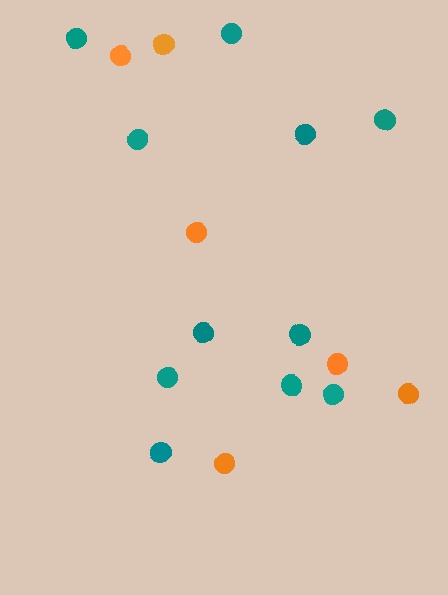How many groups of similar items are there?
There are 2 groups: one group of teal circles (11) and one group of orange circles (6).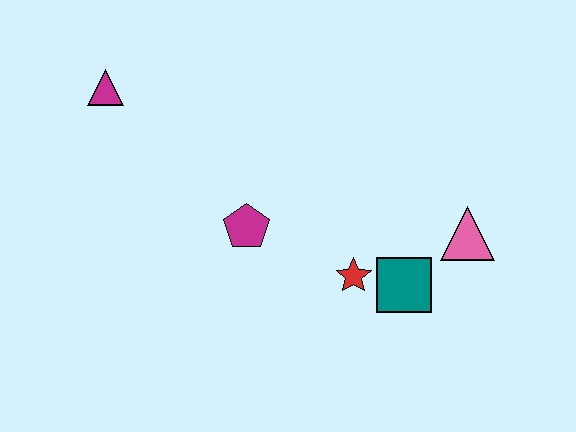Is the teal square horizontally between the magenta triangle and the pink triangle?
Yes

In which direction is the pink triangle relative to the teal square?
The pink triangle is to the right of the teal square.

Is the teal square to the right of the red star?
Yes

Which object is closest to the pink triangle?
The teal square is closest to the pink triangle.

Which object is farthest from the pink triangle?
The magenta triangle is farthest from the pink triangle.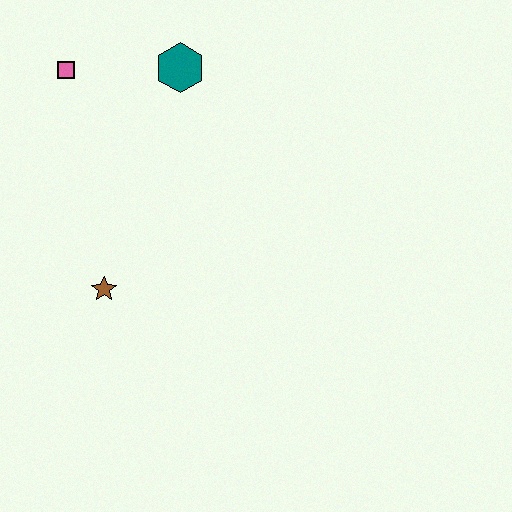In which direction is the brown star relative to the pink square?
The brown star is below the pink square.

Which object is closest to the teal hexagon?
The pink square is closest to the teal hexagon.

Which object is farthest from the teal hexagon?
The brown star is farthest from the teal hexagon.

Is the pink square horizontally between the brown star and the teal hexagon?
No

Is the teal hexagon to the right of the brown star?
Yes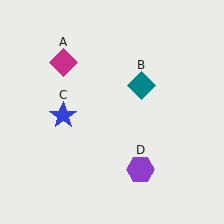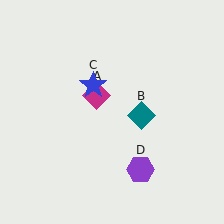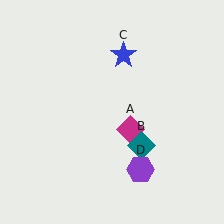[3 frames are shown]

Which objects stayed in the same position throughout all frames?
Purple hexagon (object D) remained stationary.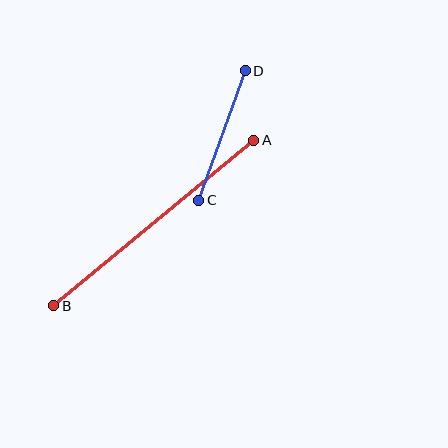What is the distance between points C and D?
The distance is approximately 137 pixels.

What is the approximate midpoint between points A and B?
The midpoint is at approximately (154, 223) pixels.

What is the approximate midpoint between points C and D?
The midpoint is at approximately (222, 135) pixels.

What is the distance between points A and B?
The distance is approximately 260 pixels.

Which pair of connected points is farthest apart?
Points A and B are farthest apart.